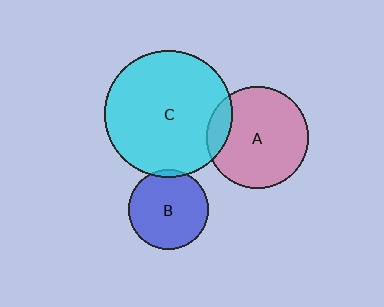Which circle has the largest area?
Circle C (cyan).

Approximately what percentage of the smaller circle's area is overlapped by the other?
Approximately 5%.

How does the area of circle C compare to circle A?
Approximately 1.6 times.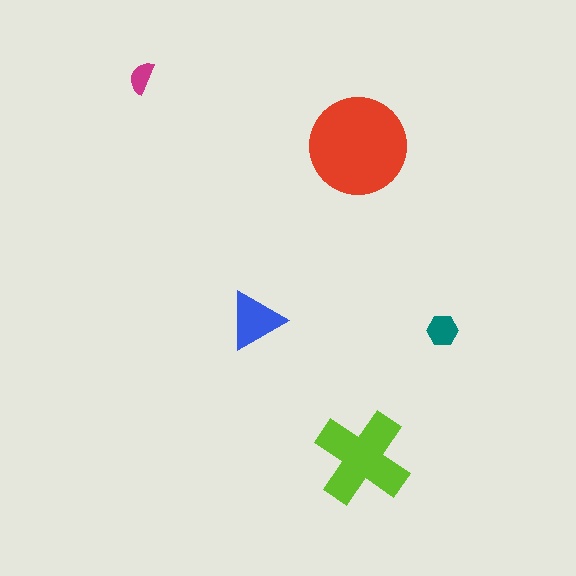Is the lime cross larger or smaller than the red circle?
Smaller.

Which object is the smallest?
The magenta semicircle.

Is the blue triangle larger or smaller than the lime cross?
Smaller.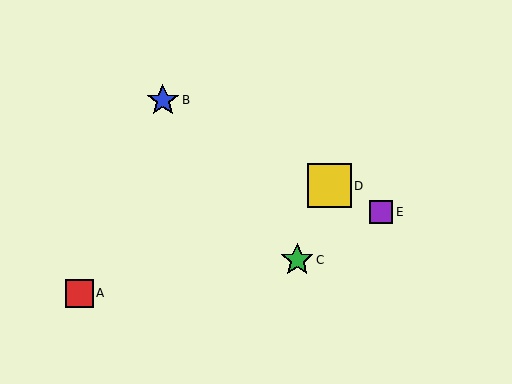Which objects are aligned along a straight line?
Objects B, D, E are aligned along a straight line.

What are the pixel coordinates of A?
Object A is at (80, 294).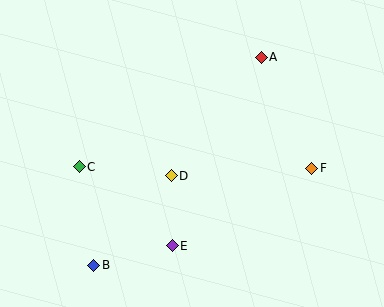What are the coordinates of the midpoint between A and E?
The midpoint between A and E is at (217, 151).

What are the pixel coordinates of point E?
Point E is at (172, 246).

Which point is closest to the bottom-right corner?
Point F is closest to the bottom-right corner.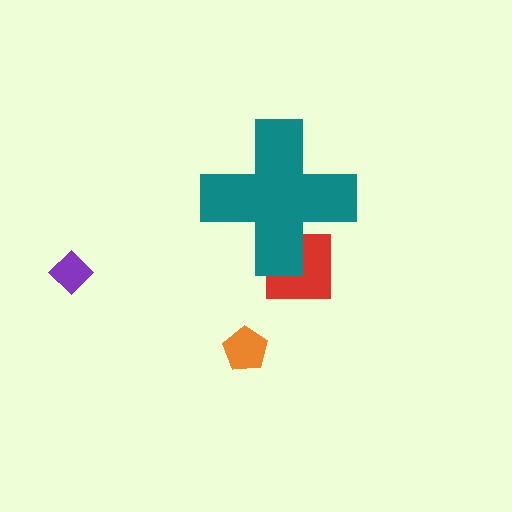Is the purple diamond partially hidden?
No, the purple diamond is fully visible.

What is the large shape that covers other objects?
A teal cross.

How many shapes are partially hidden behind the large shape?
1 shape is partially hidden.